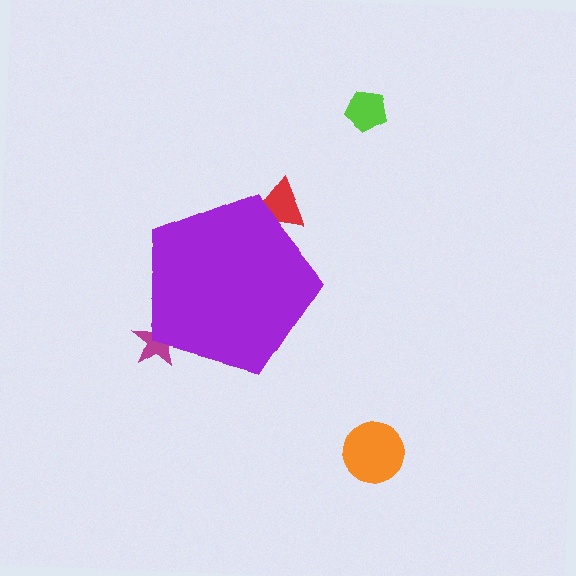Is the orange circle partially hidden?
No, the orange circle is fully visible.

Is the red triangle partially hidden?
Yes, the red triangle is partially hidden behind the purple pentagon.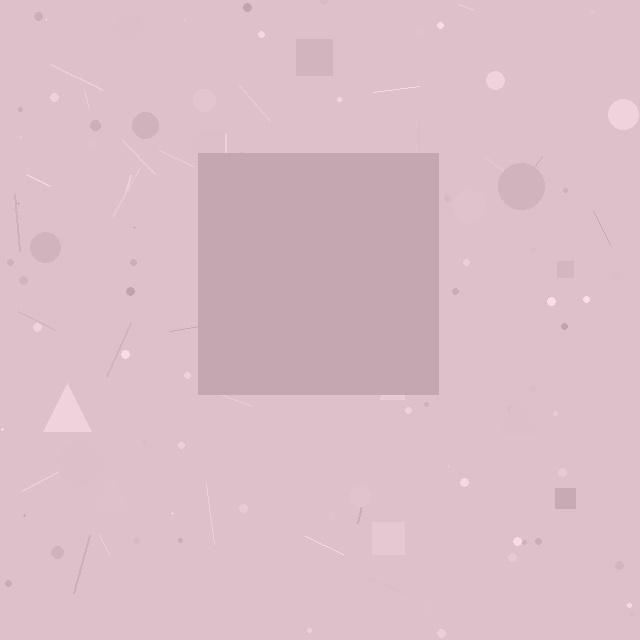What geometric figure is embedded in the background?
A square is embedded in the background.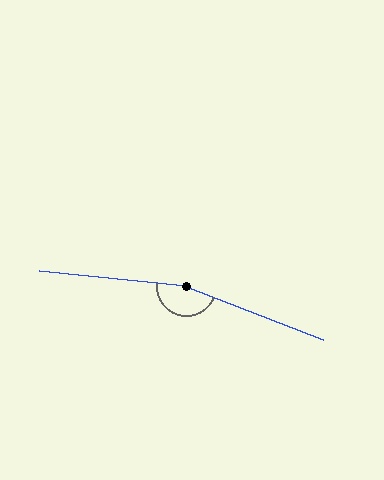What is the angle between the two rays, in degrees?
Approximately 165 degrees.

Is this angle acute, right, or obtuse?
It is obtuse.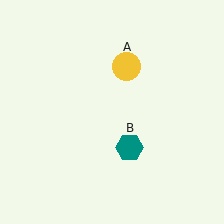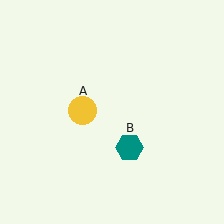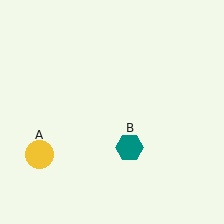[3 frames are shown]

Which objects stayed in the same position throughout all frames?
Teal hexagon (object B) remained stationary.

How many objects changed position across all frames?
1 object changed position: yellow circle (object A).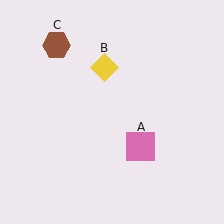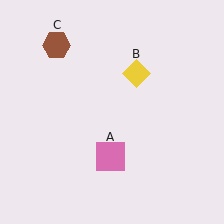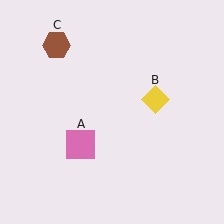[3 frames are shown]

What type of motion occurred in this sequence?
The pink square (object A), yellow diamond (object B) rotated clockwise around the center of the scene.